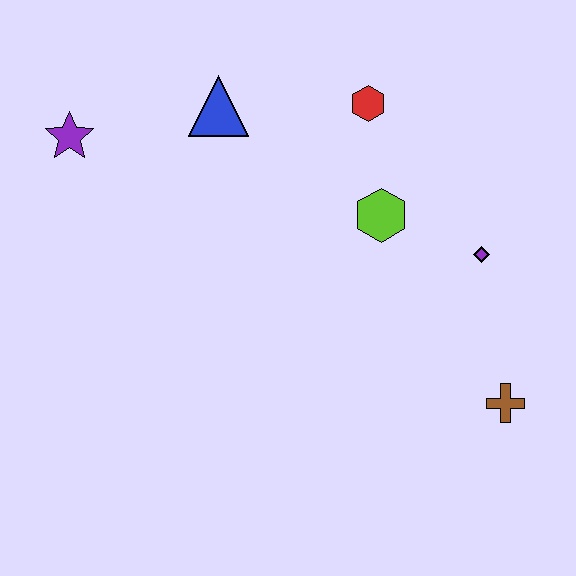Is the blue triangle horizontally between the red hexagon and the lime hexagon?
No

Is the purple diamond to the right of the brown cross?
No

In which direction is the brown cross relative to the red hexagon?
The brown cross is below the red hexagon.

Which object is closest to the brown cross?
The purple diamond is closest to the brown cross.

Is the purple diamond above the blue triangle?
No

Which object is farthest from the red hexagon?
The brown cross is farthest from the red hexagon.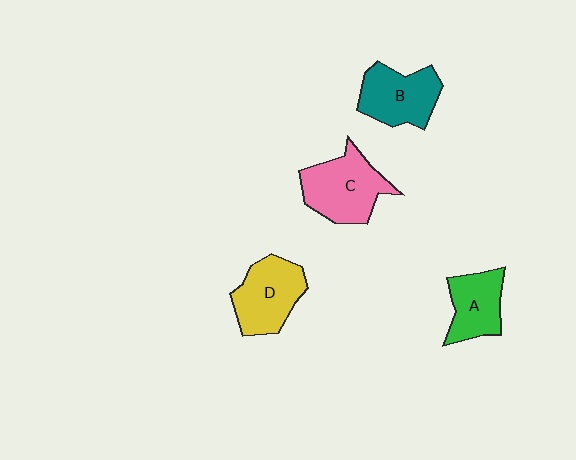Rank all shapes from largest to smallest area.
From largest to smallest: C (pink), D (yellow), B (teal), A (green).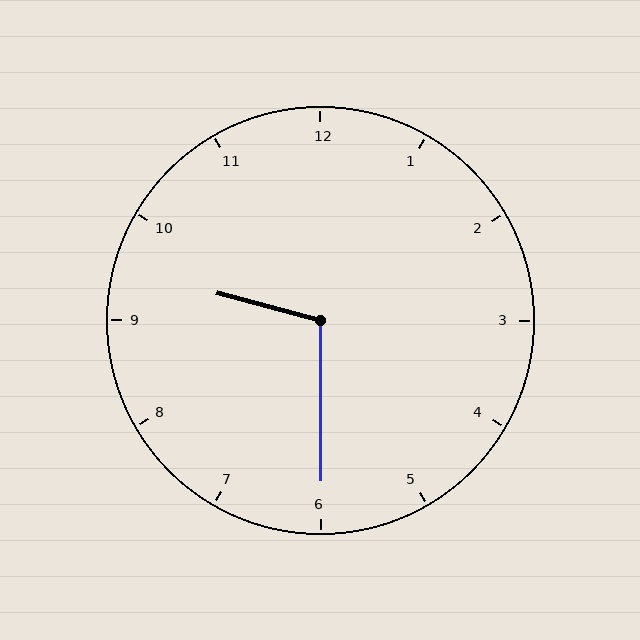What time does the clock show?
9:30.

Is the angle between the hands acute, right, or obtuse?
It is obtuse.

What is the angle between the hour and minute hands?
Approximately 105 degrees.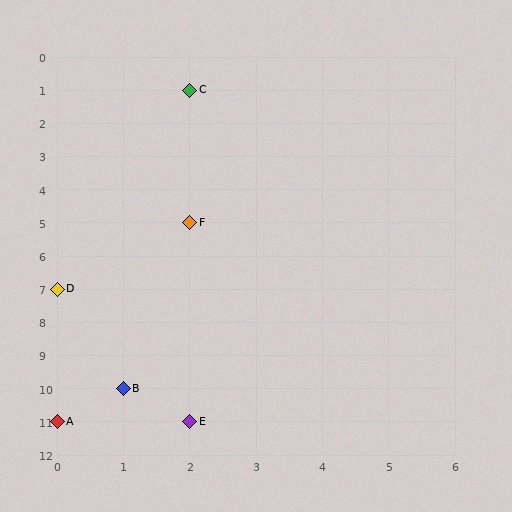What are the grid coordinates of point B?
Point B is at grid coordinates (1, 10).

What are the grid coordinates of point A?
Point A is at grid coordinates (0, 11).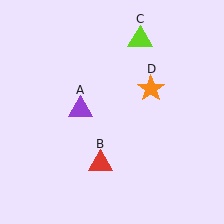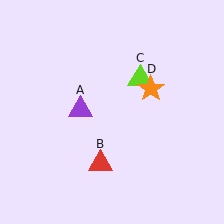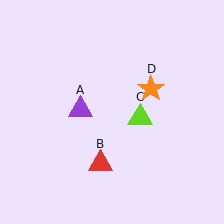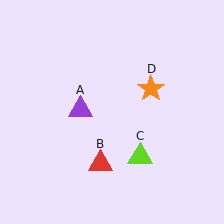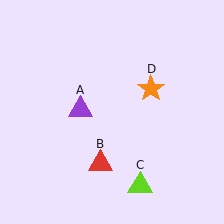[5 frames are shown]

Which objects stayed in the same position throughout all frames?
Purple triangle (object A) and red triangle (object B) and orange star (object D) remained stationary.